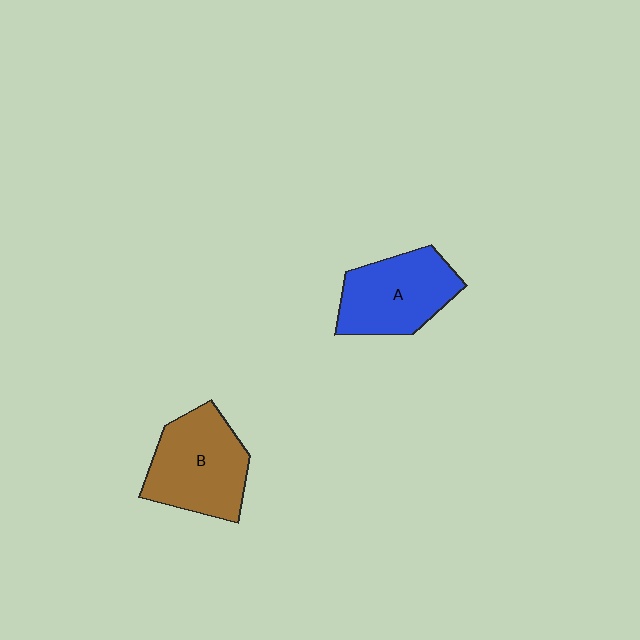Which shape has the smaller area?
Shape A (blue).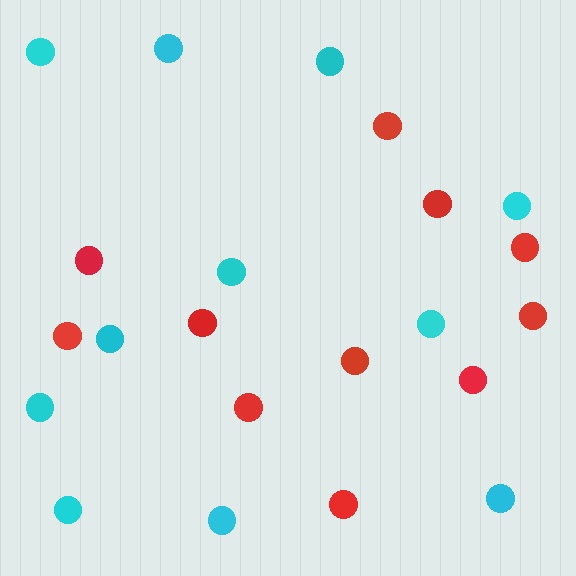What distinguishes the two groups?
There are 2 groups: one group of red circles (11) and one group of cyan circles (11).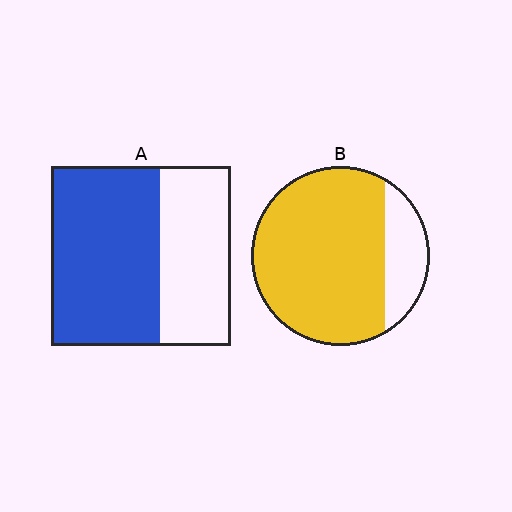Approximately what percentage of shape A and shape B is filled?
A is approximately 60% and B is approximately 80%.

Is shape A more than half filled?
Yes.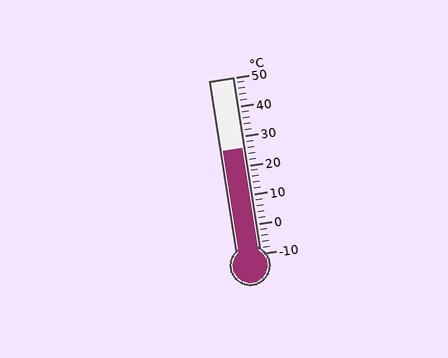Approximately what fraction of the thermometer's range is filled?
The thermometer is filled to approximately 60% of its range.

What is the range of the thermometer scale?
The thermometer scale ranges from -10°C to 50°C.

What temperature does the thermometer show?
The thermometer shows approximately 26°C.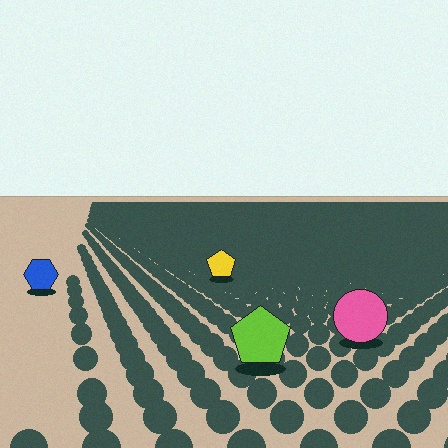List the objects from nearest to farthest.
From nearest to farthest: the lime pentagon, the pink circle, the blue hexagon, the yellow pentagon.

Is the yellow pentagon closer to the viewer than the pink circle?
No. The pink circle is closer — you can tell from the texture gradient: the ground texture is coarser near it.